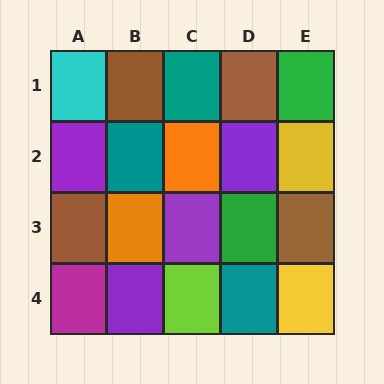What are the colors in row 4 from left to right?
Magenta, purple, lime, teal, yellow.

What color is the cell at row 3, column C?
Purple.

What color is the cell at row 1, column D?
Brown.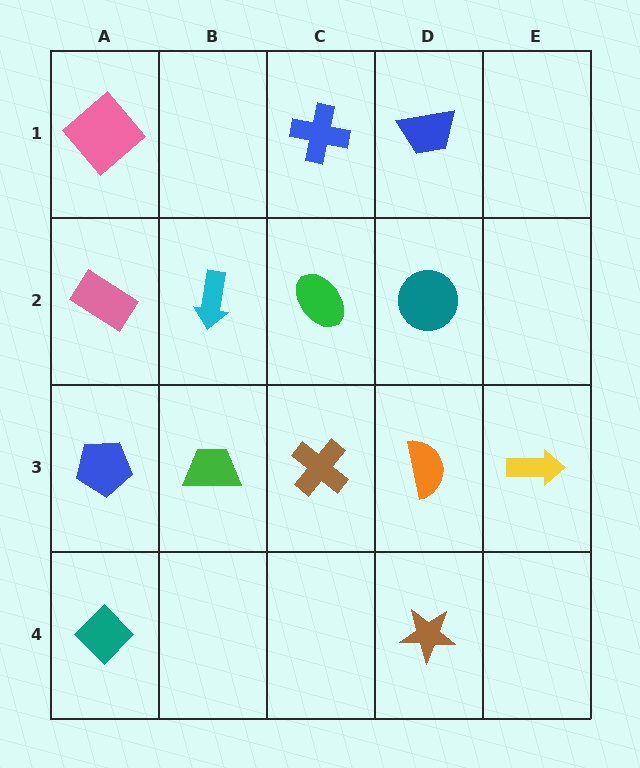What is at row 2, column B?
A cyan arrow.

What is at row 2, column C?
A green ellipse.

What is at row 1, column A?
A pink diamond.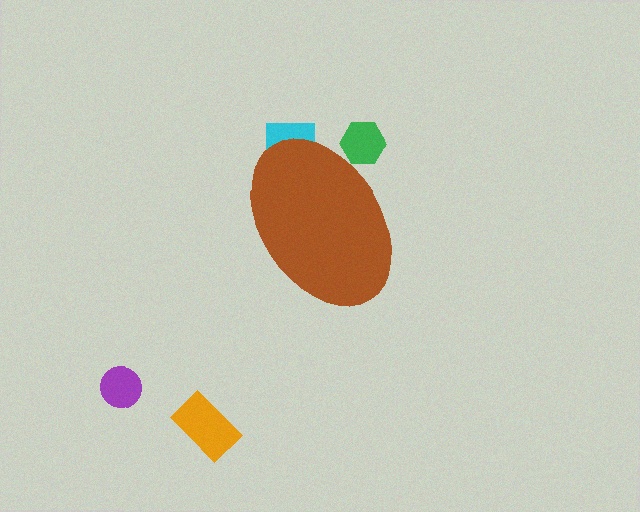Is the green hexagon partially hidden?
Yes, the green hexagon is partially hidden behind the brown ellipse.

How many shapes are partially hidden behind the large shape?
2 shapes are partially hidden.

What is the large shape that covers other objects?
A brown ellipse.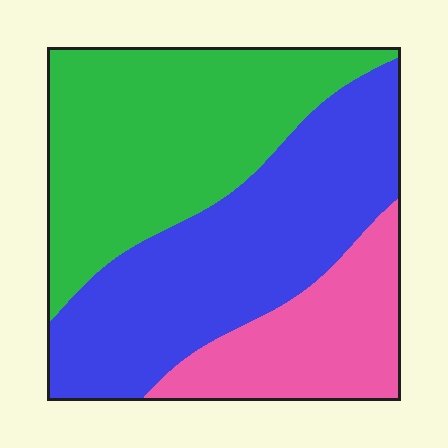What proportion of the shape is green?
Green takes up about two fifths (2/5) of the shape.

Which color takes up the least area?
Pink, at roughly 20%.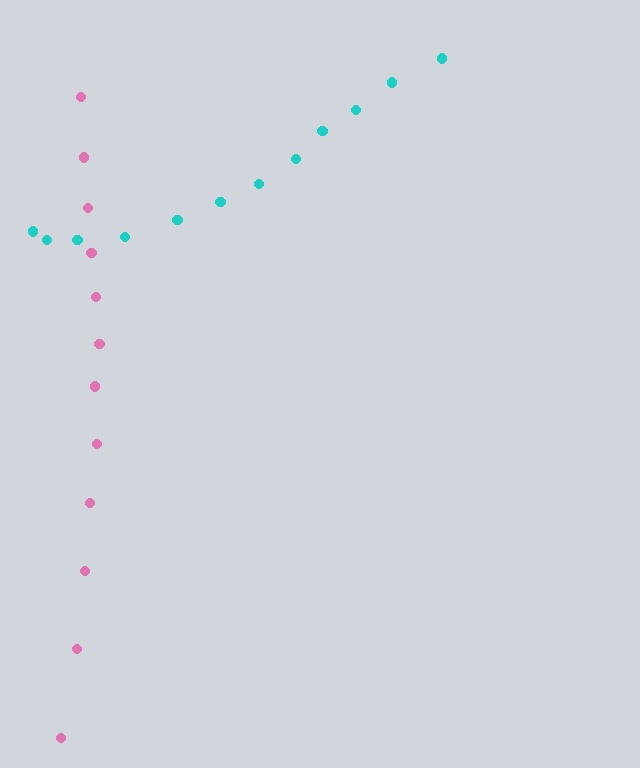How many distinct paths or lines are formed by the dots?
There are 2 distinct paths.